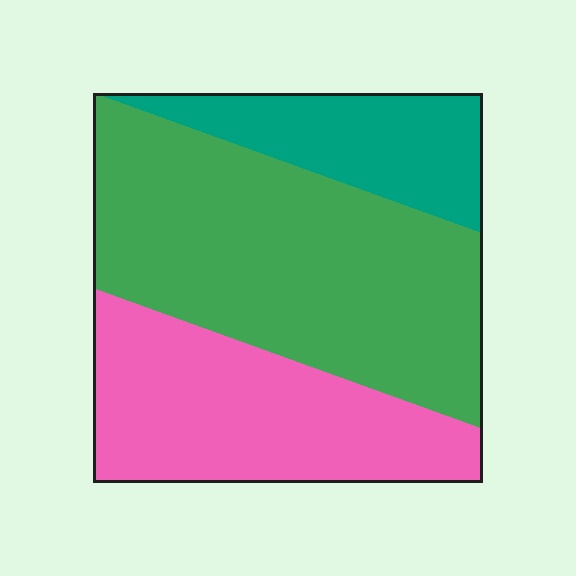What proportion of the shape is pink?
Pink covers 32% of the shape.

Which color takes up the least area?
Teal, at roughly 20%.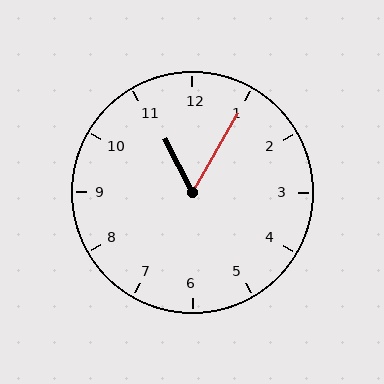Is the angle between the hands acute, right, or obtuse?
It is acute.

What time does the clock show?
11:05.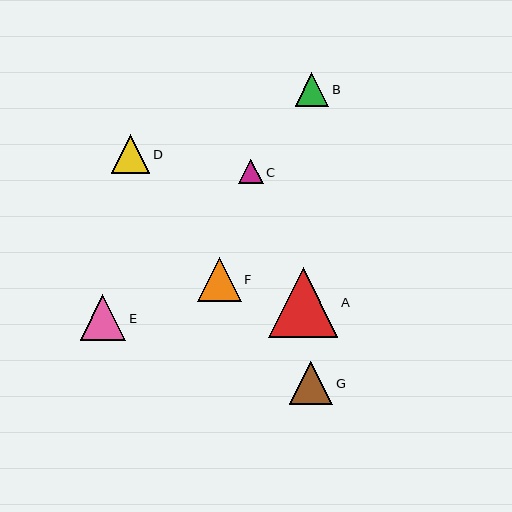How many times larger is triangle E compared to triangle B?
Triangle E is approximately 1.3 times the size of triangle B.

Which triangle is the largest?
Triangle A is the largest with a size of approximately 69 pixels.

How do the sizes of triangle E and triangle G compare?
Triangle E and triangle G are approximately the same size.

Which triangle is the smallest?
Triangle C is the smallest with a size of approximately 25 pixels.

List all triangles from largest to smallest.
From largest to smallest: A, E, F, G, D, B, C.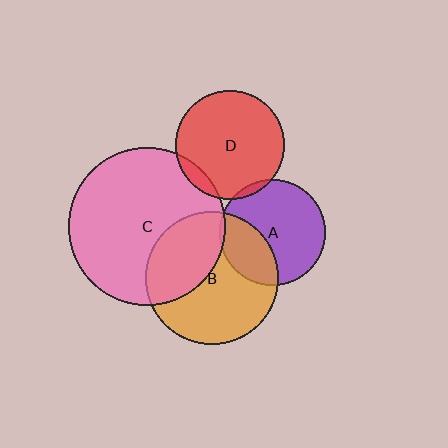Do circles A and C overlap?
Yes.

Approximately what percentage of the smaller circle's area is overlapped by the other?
Approximately 5%.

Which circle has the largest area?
Circle C (pink).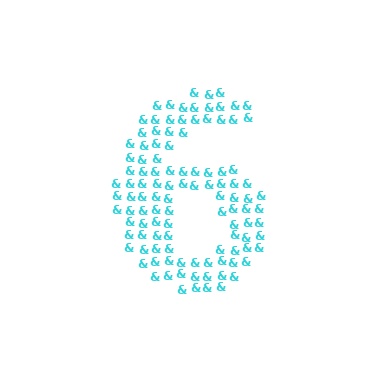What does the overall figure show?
The overall figure shows the digit 6.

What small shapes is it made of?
It is made of small ampersands.